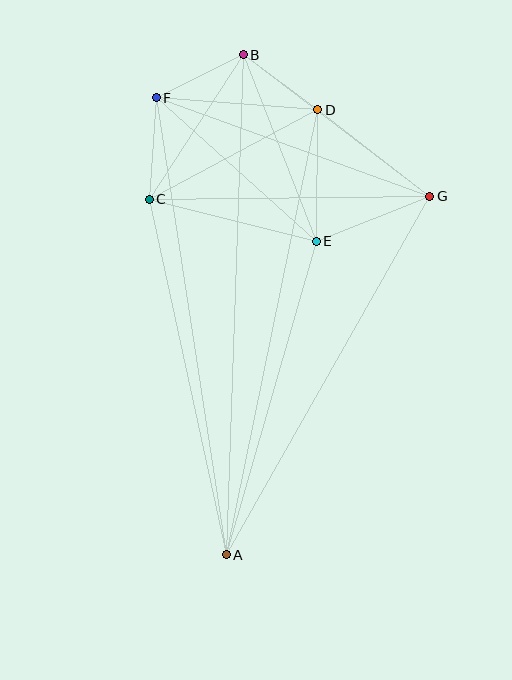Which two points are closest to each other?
Points B and D are closest to each other.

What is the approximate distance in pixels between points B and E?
The distance between B and E is approximately 200 pixels.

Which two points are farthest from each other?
Points A and B are farthest from each other.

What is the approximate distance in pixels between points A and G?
The distance between A and G is approximately 412 pixels.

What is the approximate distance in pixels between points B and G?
The distance between B and G is approximately 234 pixels.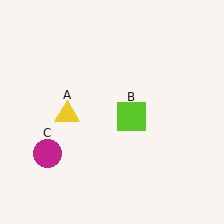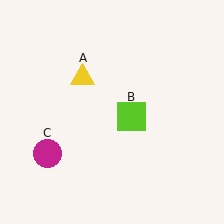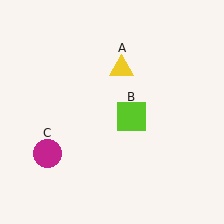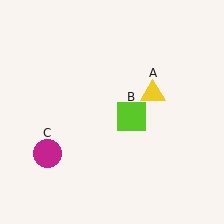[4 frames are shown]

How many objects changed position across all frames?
1 object changed position: yellow triangle (object A).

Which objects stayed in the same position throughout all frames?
Lime square (object B) and magenta circle (object C) remained stationary.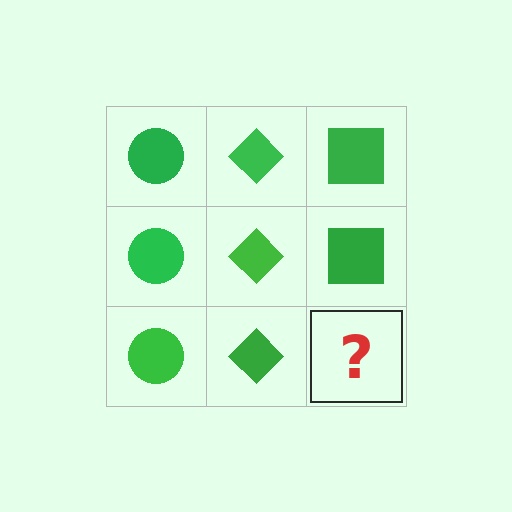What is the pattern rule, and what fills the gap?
The rule is that each column has a consistent shape. The gap should be filled with a green square.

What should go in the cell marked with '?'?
The missing cell should contain a green square.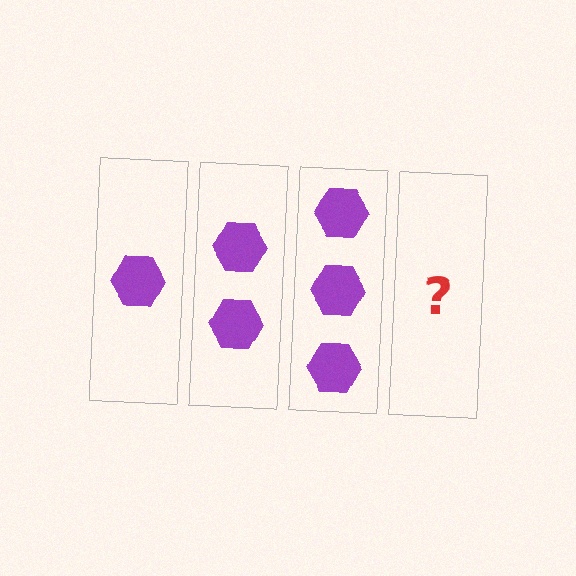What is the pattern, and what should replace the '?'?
The pattern is that each step adds one more hexagon. The '?' should be 4 hexagons.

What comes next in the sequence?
The next element should be 4 hexagons.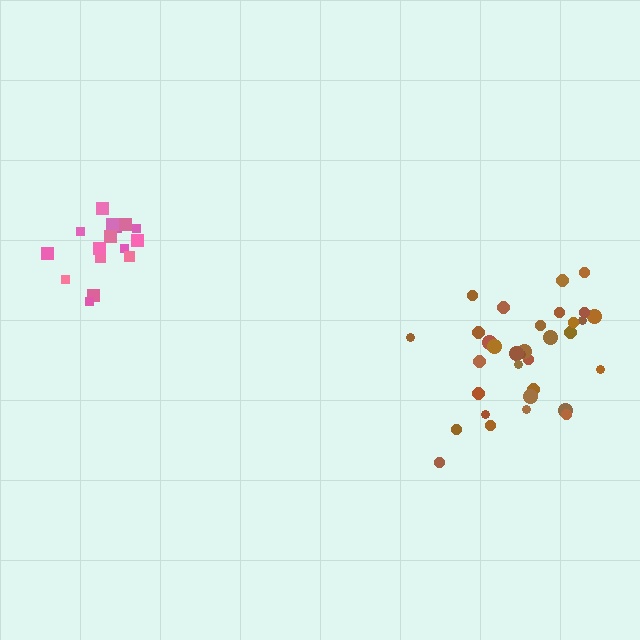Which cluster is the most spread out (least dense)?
Pink.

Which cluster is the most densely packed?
Brown.